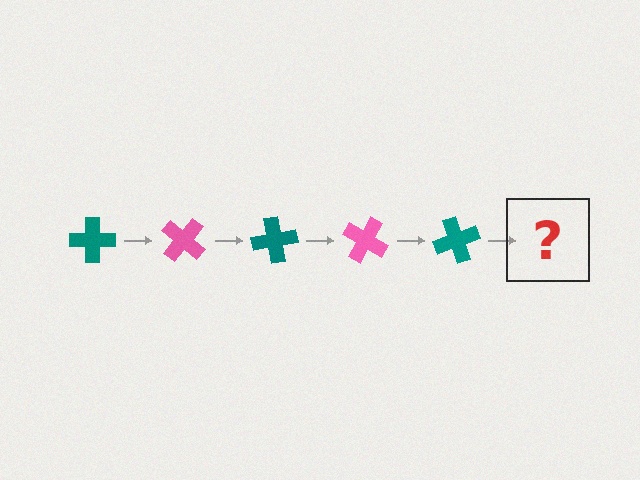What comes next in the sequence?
The next element should be a pink cross, rotated 200 degrees from the start.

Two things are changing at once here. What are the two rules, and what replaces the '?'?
The two rules are that it rotates 40 degrees each step and the color cycles through teal and pink. The '?' should be a pink cross, rotated 200 degrees from the start.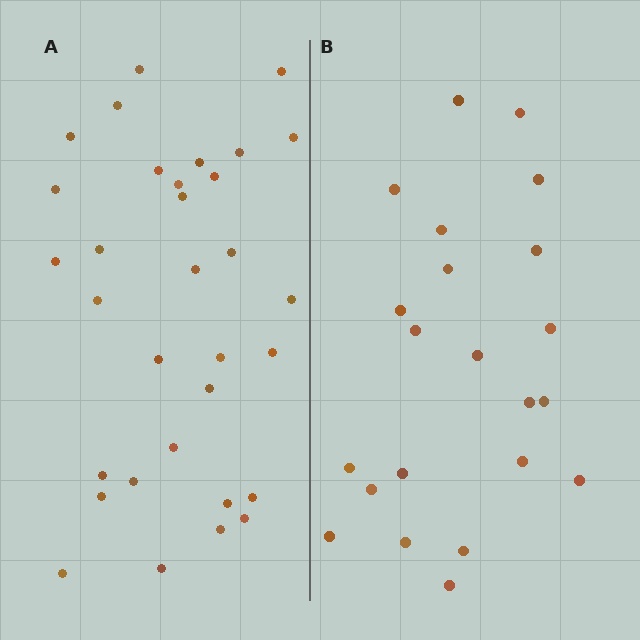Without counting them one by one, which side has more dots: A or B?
Region A (the left region) has more dots.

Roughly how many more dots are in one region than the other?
Region A has roughly 10 or so more dots than region B.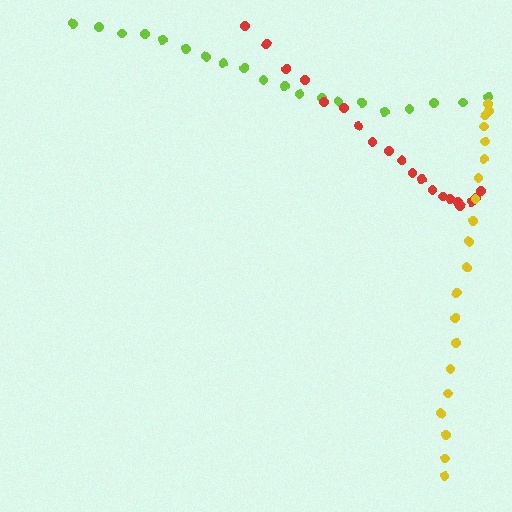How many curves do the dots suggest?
There are 3 distinct paths.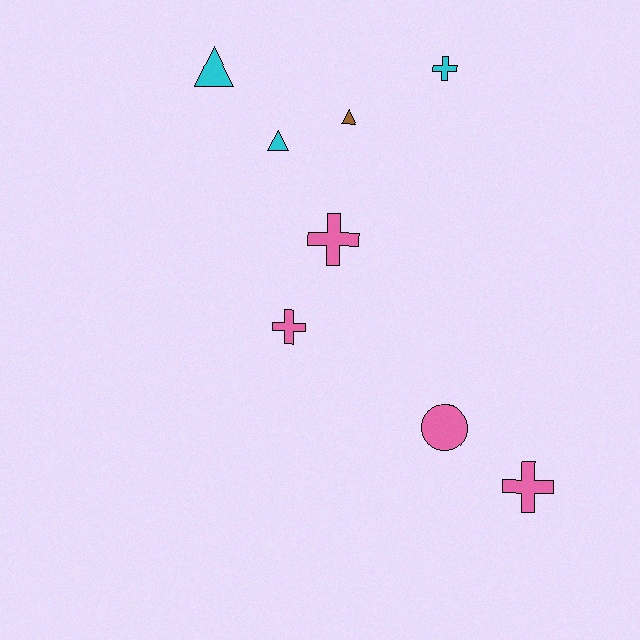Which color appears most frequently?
Pink, with 4 objects.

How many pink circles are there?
There is 1 pink circle.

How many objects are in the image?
There are 8 objects.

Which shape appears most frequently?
Cross, with 4 objects.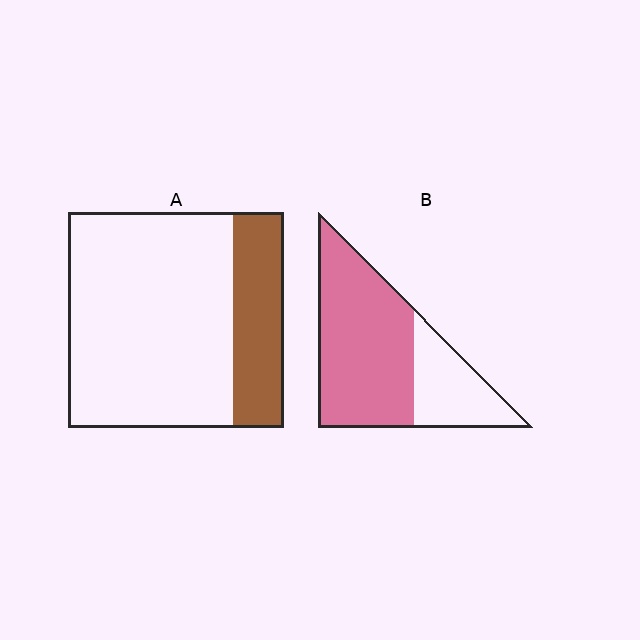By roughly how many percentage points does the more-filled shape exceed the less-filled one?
By roughly 45 percentage points (B over A).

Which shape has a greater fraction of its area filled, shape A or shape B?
Shape B.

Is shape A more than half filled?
No.